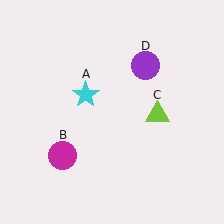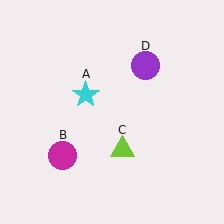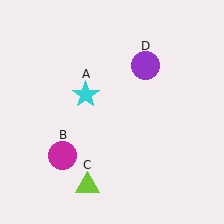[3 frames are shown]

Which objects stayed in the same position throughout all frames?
Cyan star (object A) and magenta circle (object B) and purple circle (object D) remained stationary.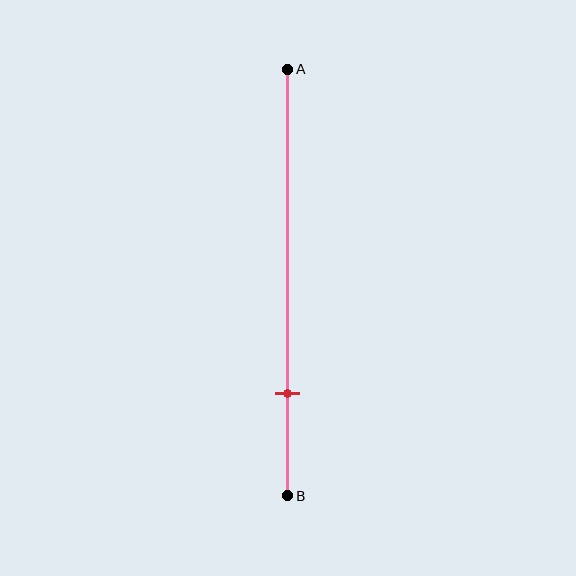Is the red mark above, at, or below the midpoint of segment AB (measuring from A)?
The red mark is below the midpoint of segment AB.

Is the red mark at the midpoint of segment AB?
No, the mark is at about 75% from A, not at the 50% midpoint.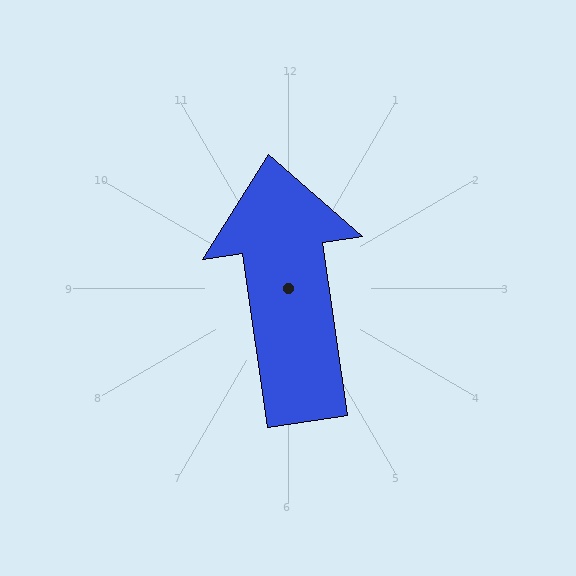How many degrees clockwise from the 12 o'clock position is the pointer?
Approximately 352 degrees.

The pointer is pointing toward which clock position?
Roughly 12 o'clock.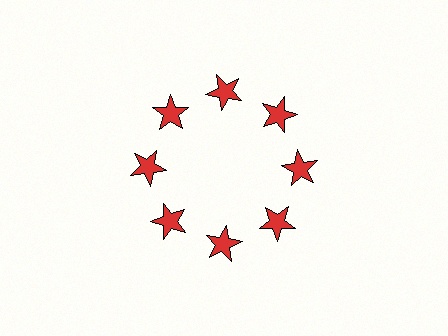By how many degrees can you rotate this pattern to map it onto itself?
The pattern maps onto itself every 45 degrees of rotation.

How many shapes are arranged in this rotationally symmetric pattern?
There are 8 shapes, arranged in 8 groups of 1.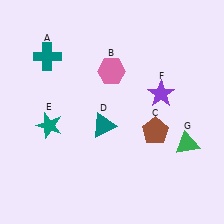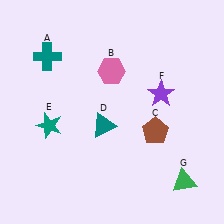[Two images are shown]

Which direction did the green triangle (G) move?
The green triangle (G) moved down.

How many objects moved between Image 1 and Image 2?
1 object moved between the two images.